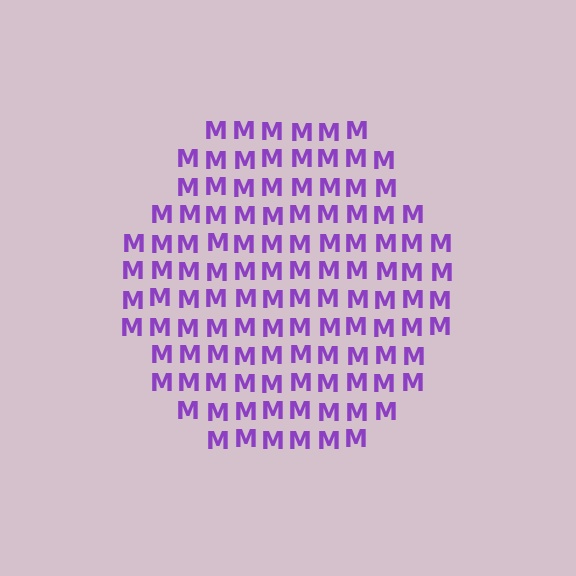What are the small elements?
The small elements are letter M's.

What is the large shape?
The large shape is a hexagon.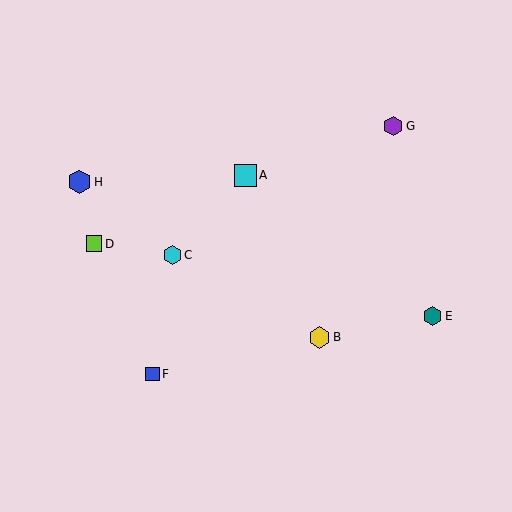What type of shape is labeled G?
Shape G is a purple hexagon.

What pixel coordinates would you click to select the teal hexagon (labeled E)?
Click at (432, 316) to select the teal hexagon E.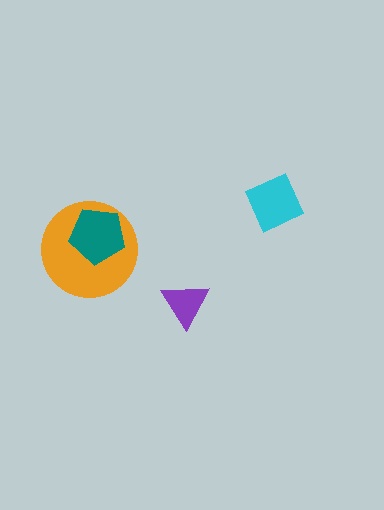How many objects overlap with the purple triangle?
0 objects overlap with the purple triangle.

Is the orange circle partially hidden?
Yes, it is partially covered by another shape.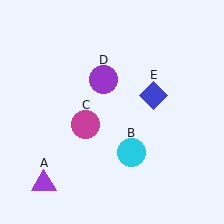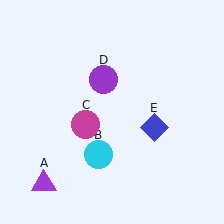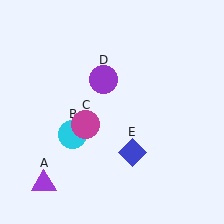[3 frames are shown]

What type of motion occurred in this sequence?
The cyan circle (object B), blue diamond (object E) rotated clockwise around the center of the scene.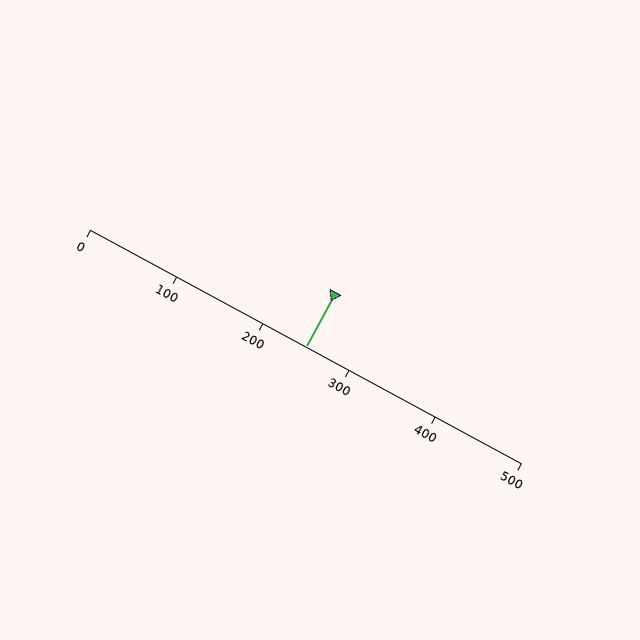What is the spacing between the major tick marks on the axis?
The major ticks are spaced 100 apart.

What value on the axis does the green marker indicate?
The marker indicates approximately 250.